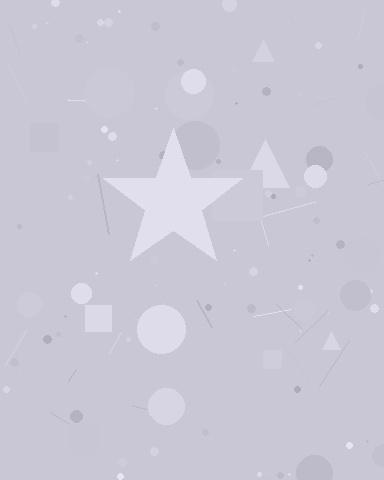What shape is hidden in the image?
A star is hidden in the image.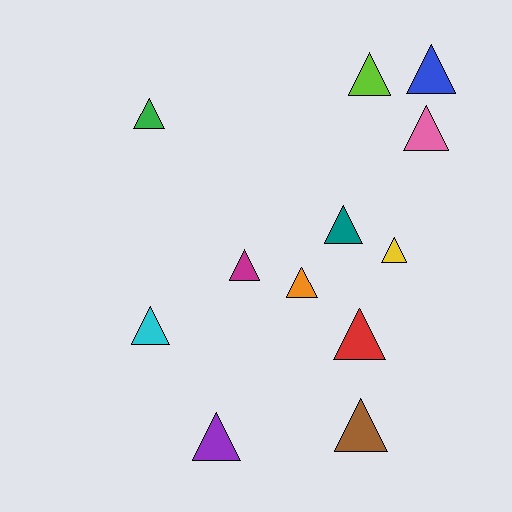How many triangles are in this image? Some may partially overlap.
There are 12 triangles.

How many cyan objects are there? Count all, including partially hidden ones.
There is 1 cyan object.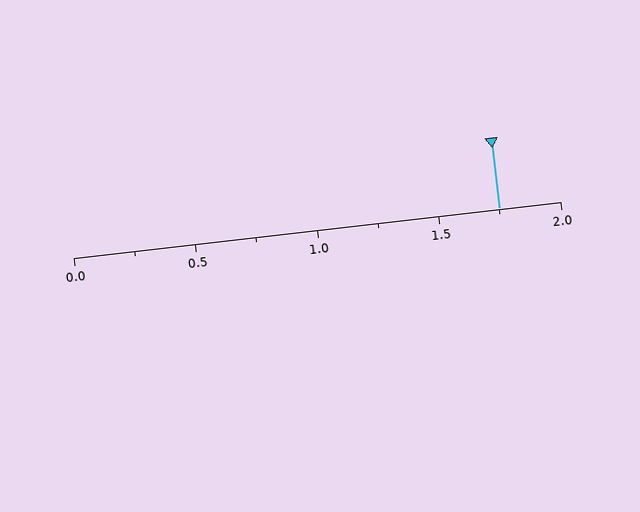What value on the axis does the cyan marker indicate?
The marker indicates approximately 1.75.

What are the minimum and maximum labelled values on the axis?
The axis runs from 0.0 to 2.0.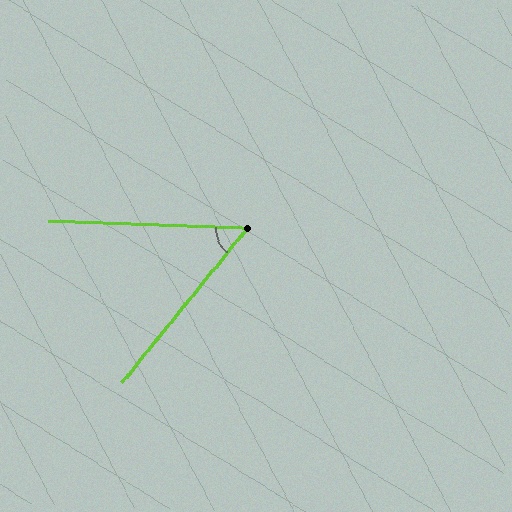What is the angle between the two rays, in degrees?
Approximately 53 degrees.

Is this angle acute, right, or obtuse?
It is acute.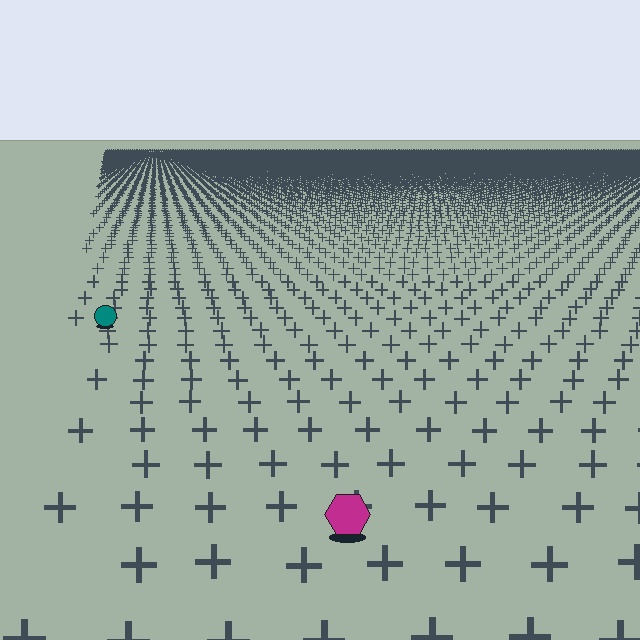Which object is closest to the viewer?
The magenta hexagon is closest. The texture marks near it are larger and more spread out.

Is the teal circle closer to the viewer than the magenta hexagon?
No. The magenta hexagon is closer — you can tell from the texture gradient: the ground texture is coarser near it.